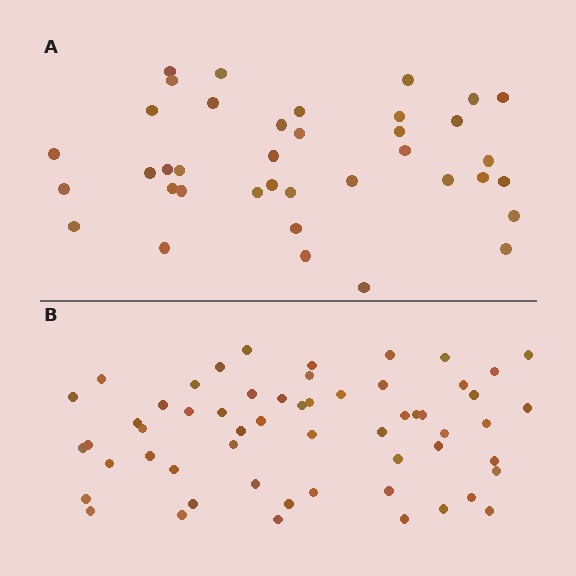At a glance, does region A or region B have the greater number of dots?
Region B (the bottom region) has more dots.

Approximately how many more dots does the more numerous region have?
Region B has approximately 20 more dots than region A.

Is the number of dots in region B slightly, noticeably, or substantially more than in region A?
Region B has substantially more. The ratio is roughly 1.5 to 1.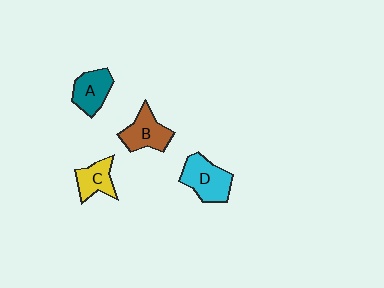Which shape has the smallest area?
Shape C (yellow).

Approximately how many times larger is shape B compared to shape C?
Approximately 1.3 times.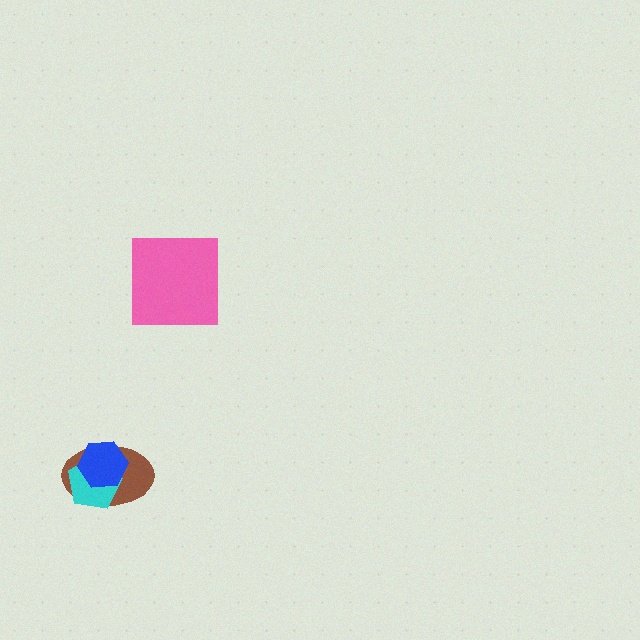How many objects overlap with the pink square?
0 objects overlap with the pink square.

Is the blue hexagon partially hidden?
No, no other shape covers it.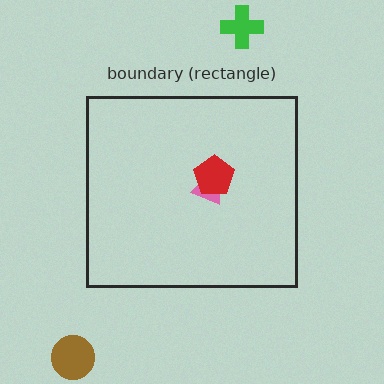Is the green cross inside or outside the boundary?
Outside.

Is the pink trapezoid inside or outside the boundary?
Inside.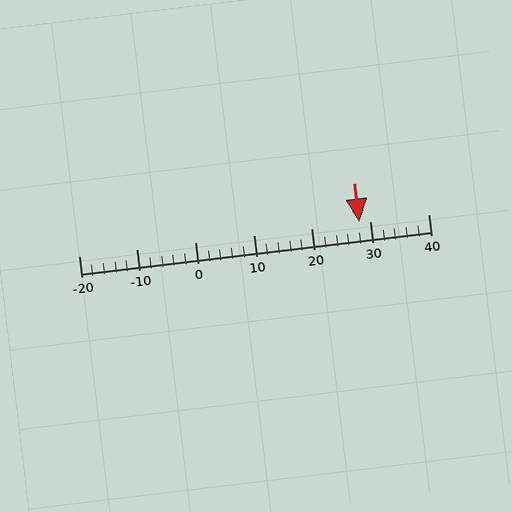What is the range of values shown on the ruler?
The ruler shows values from -20 to 40.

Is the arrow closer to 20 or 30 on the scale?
The arrow is closer to 30.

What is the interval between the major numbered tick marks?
The major tick marks are spaced 10 units apart.